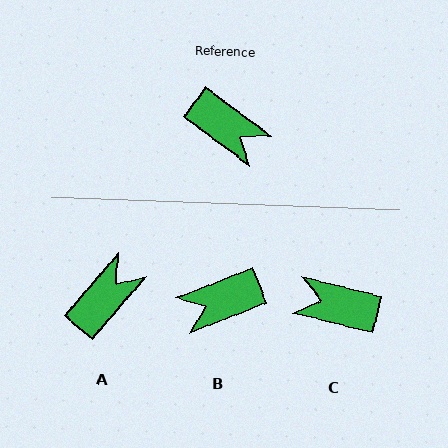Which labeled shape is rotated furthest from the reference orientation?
C, about 157 degrees away.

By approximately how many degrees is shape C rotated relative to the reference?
Approximately 157 degrees clockwise.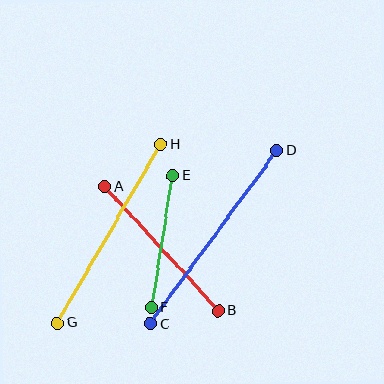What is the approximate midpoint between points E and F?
The midpoint is at approximately (162, 241) pixels.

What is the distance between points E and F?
The distance is approximately 133 pixels.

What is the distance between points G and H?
The distance is approximately 207 pixels.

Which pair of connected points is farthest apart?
Points C and D are farthest apart.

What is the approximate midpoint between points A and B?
The midpoint is at approximately (162, 249) pixels.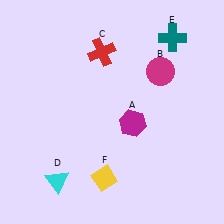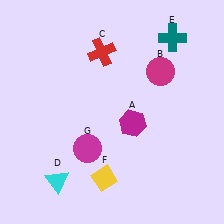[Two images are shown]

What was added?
A magenta circle (G) was added in Image 2.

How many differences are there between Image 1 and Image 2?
There is 1 difference between the two images.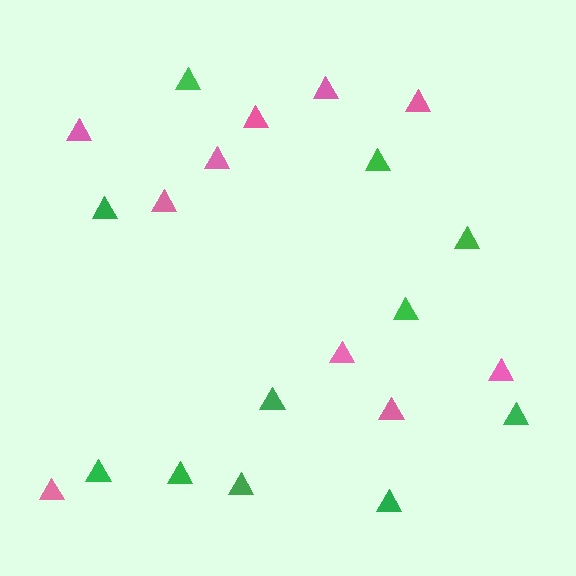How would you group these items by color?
There are 2 groups: one group of green triangles (11) and one group of pink triangles (10).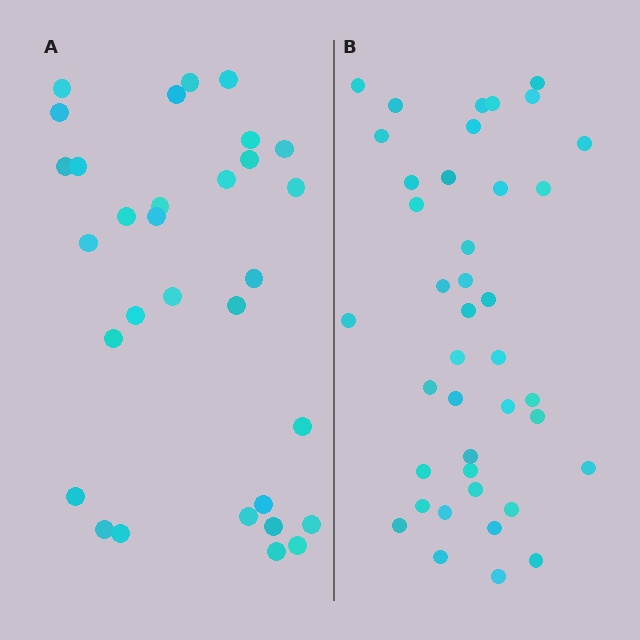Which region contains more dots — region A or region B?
Region B (the right region) has more dots.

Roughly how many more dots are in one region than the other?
Region B has roughly 8 or so more dots than region A.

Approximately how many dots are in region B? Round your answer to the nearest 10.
About 40 dots.